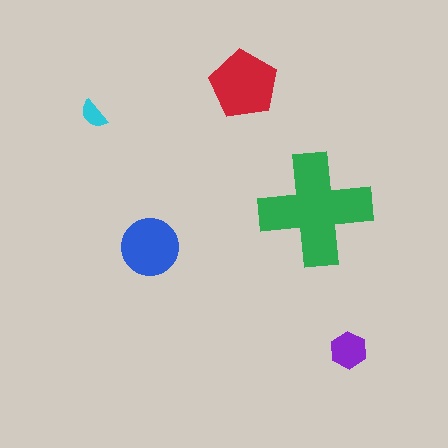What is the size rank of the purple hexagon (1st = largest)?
4th.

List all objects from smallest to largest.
The cyan semicircle, the purple hexagon, the blue circle, the red pentagon, the green cross.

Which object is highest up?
The red pentagon is topmost.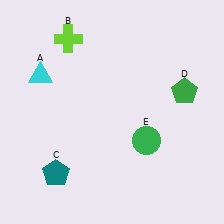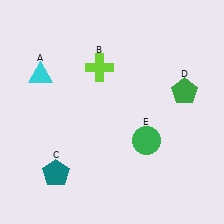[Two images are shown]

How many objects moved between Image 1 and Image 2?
1 object moved between the two images.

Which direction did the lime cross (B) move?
The lime cross (B) moved right.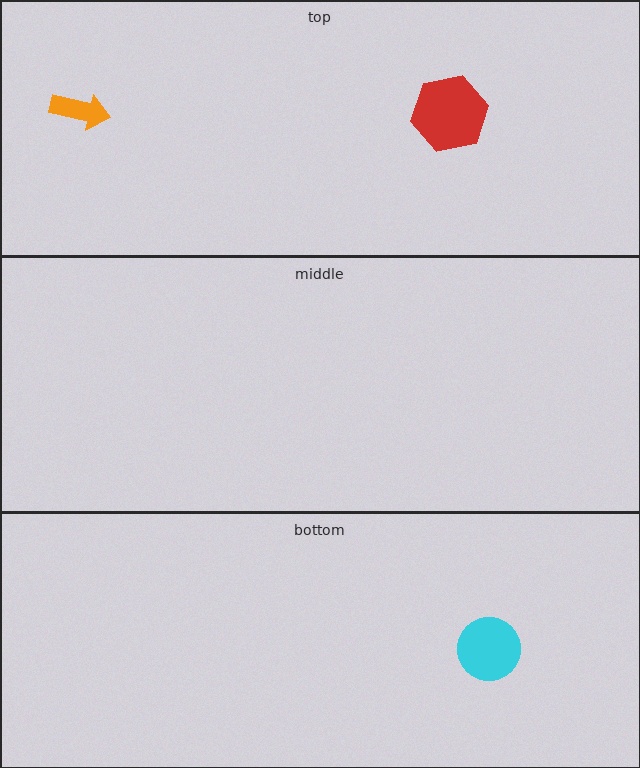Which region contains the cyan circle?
The bottom region.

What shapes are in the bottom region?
The cyan circle.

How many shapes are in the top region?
2.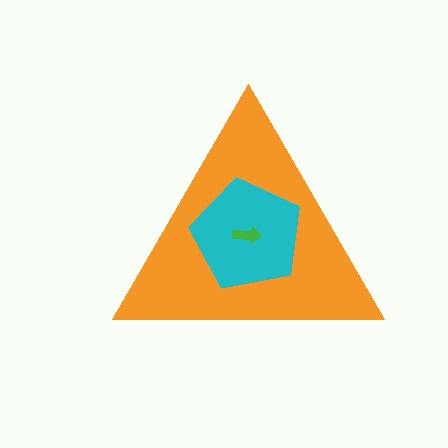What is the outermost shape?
The orange triangle.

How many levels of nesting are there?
3.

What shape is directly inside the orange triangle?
The cyan pentagon.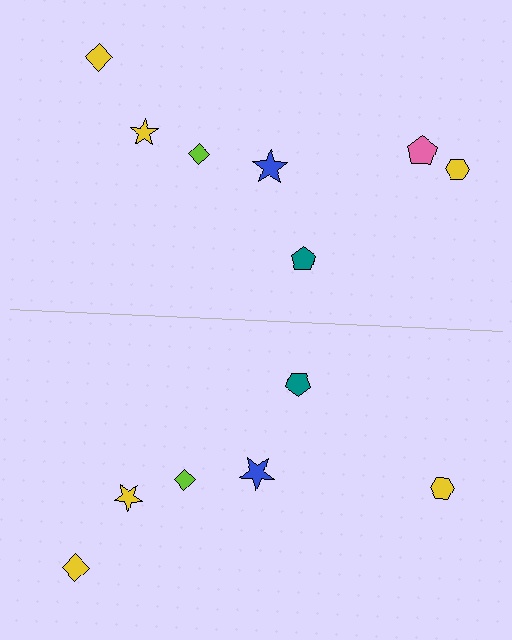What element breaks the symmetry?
A pink pentagon is missing from the bottom side.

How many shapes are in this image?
There are 13 shapes in this image.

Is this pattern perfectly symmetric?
No, the pattern is not perfectly symmetric. A pink pentagon is missing from the bottom side.